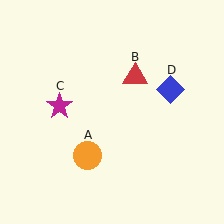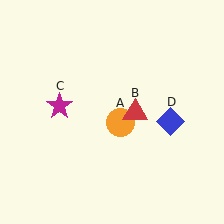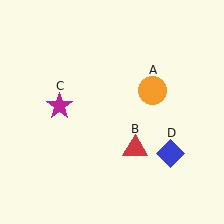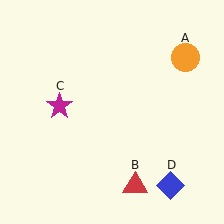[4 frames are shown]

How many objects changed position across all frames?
3 objects changed position: orange circle (object A), red triangle (object B), blue diamond (object D).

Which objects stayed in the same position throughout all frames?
Magenta star (object C) remained stationary.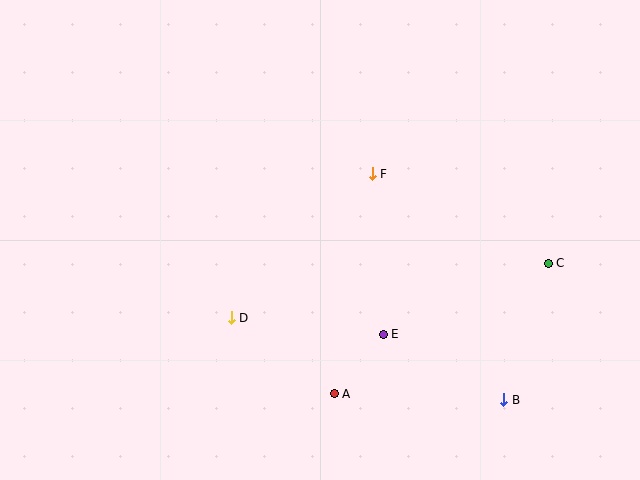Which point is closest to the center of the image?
Point F at (372, 174) is closest to the center.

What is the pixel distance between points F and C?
The distance between F and C is 198 pixels.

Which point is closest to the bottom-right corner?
Point B is closest to the bottom-right corner.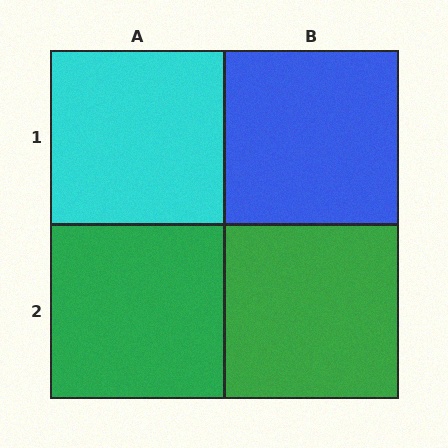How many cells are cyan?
1 cell is cyan.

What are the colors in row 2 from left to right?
Green, green.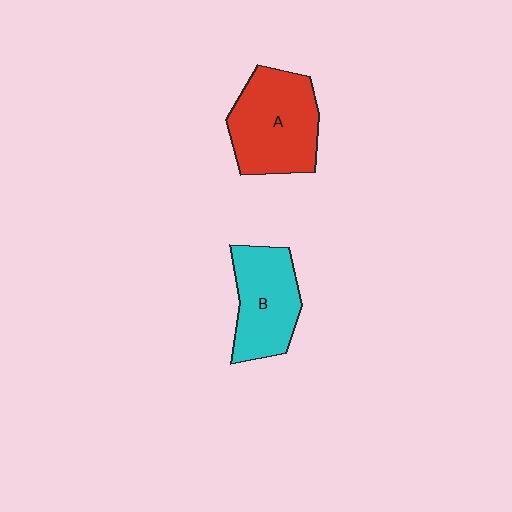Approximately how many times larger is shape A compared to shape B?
Approximately 1.2 times.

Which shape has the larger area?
Shape A (red).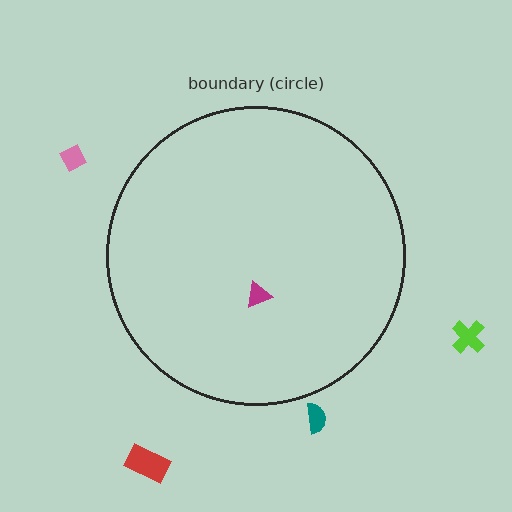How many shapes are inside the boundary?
1 inside, 4 outside.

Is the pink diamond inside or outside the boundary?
Outside.